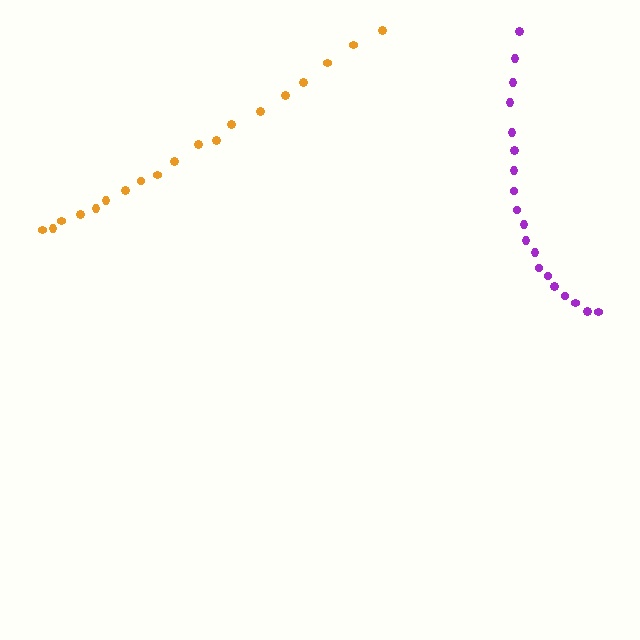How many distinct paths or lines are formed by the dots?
There are 2 distinct paths.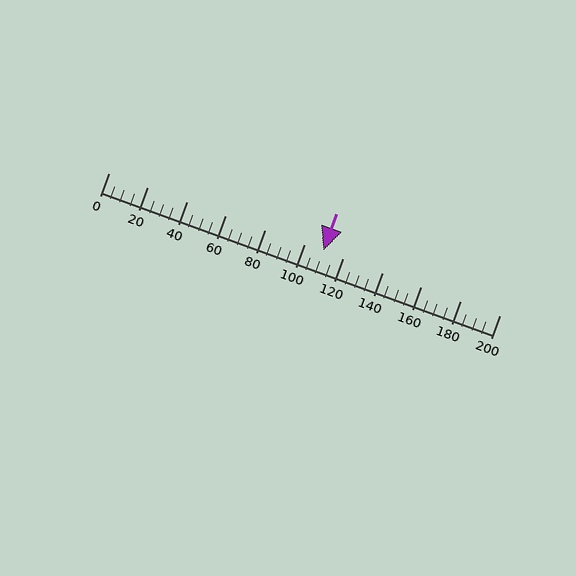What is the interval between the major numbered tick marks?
The major tick marks are spaced 20 units apart.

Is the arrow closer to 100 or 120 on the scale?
The arrow is closer to 100.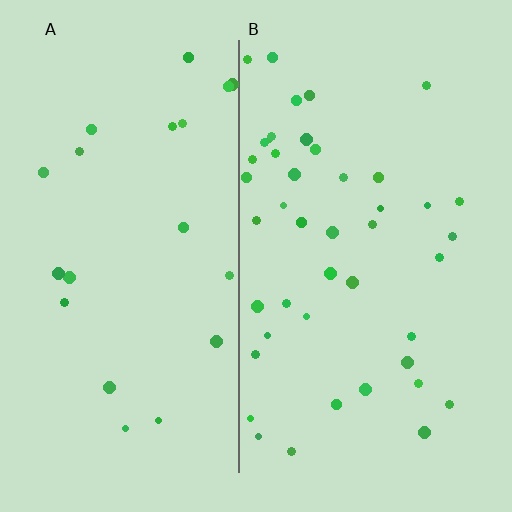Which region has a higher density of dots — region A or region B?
B (the right).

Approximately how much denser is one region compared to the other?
Approximately 2.1× — region B over region A.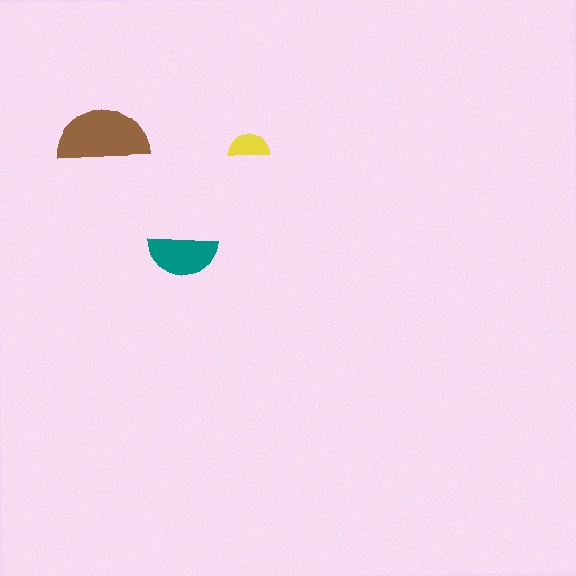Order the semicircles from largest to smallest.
the brown one, the teal one, the yellow one.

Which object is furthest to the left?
The brown semicircle is leftmost.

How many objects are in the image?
There are 3 objects in the image.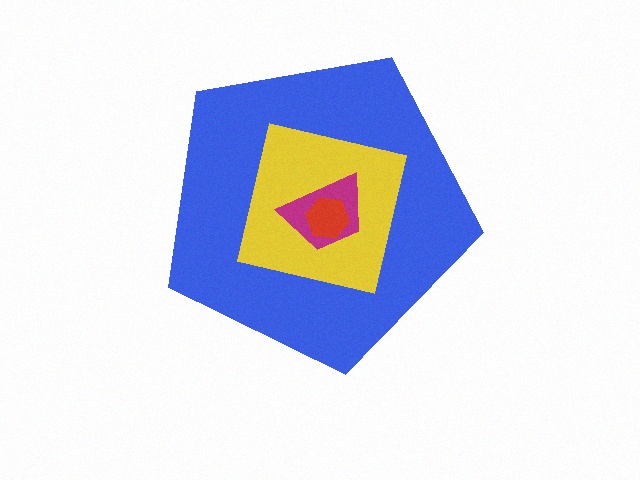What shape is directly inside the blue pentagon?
The yellow square.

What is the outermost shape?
The blue pentagon.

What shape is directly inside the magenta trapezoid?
The red hexagon.